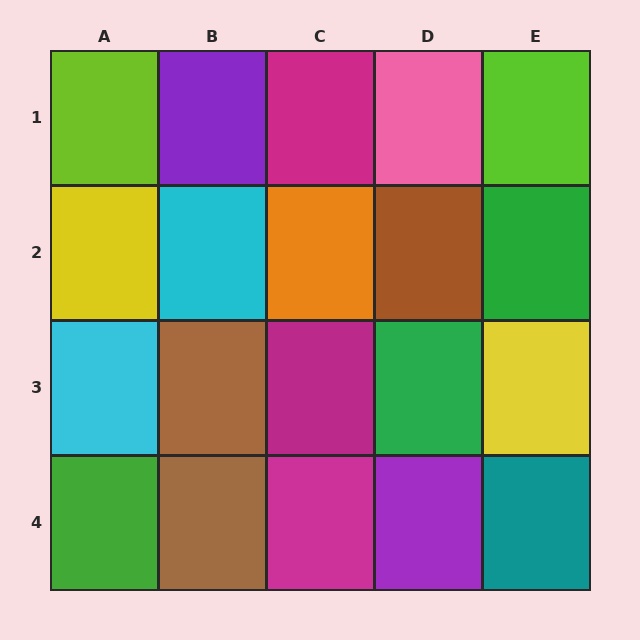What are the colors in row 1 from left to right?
Lime, purple, magenta, pink, lime.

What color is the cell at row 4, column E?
Teal.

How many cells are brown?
3 cells are brown.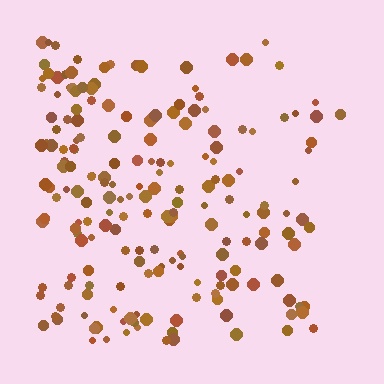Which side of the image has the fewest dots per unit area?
The right.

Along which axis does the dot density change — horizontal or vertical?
Horizontal.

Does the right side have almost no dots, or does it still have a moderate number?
Still a moderate number, just noticeably fewer than the left.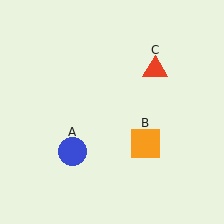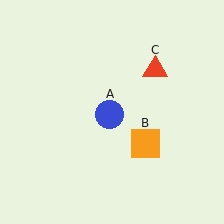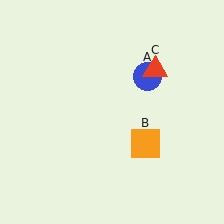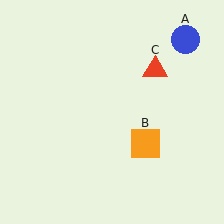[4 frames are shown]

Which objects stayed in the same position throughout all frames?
Orange square (object B) and red triangle (object C) remained stationary.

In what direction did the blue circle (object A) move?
The blue circle (object A) moved up and to the right.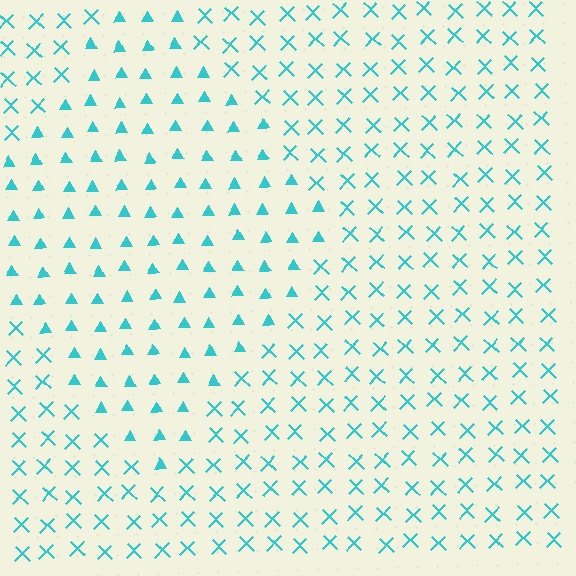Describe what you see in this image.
The image is filled with small cyan elements arranged in a uniform grid. A diamond-shaped region contains triangles, while the surrounding area contains X marks. The boundary is defined purely by the change in element shape.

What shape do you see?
I see a diamond.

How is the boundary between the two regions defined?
The boundary is defined by a change in element shape: triangles inside vs. X marks outside. All elements share the same color and spacing.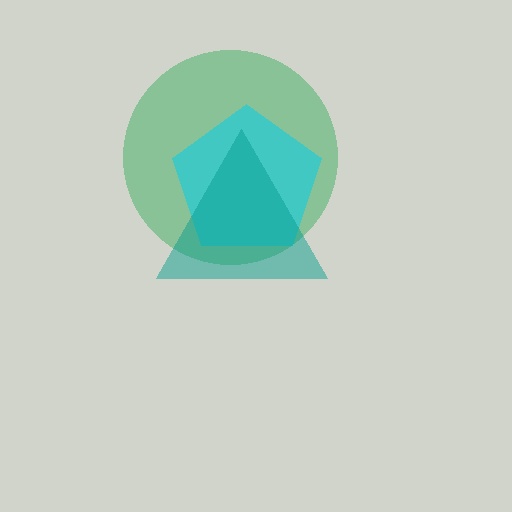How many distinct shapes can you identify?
There are 3 distinct shapes: a green circle, a cyan pentagon, a teal triangle.